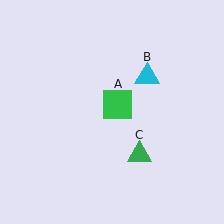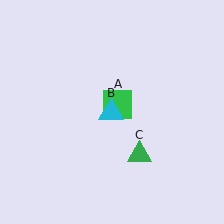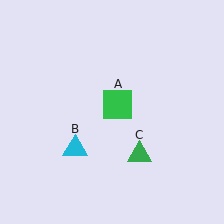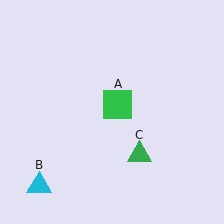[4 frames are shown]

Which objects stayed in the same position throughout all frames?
Green square (object A) and green triangle (object C) remained stationary.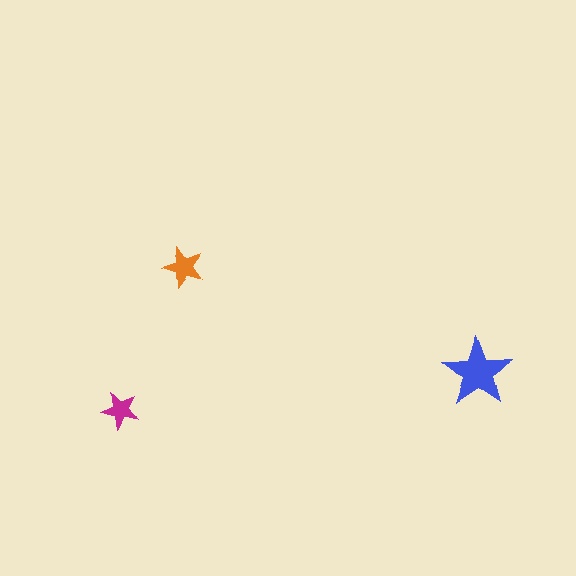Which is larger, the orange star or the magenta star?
The orange one.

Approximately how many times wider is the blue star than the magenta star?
About 2 times wider.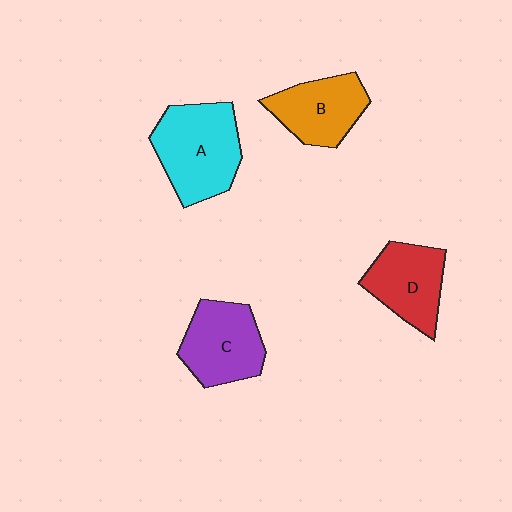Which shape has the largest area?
Shape A (cyan).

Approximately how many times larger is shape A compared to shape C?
Approximately 1.2 times.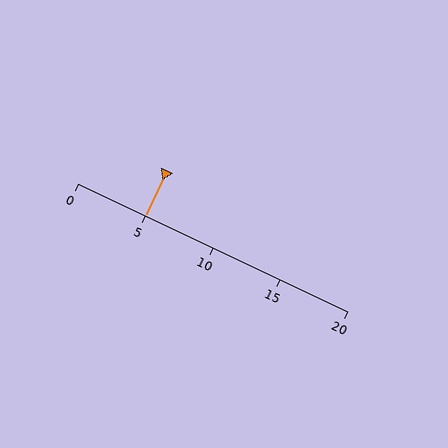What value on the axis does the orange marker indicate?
The marker indicates approximately 5.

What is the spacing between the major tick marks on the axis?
The major ticks are spaced 5 apart.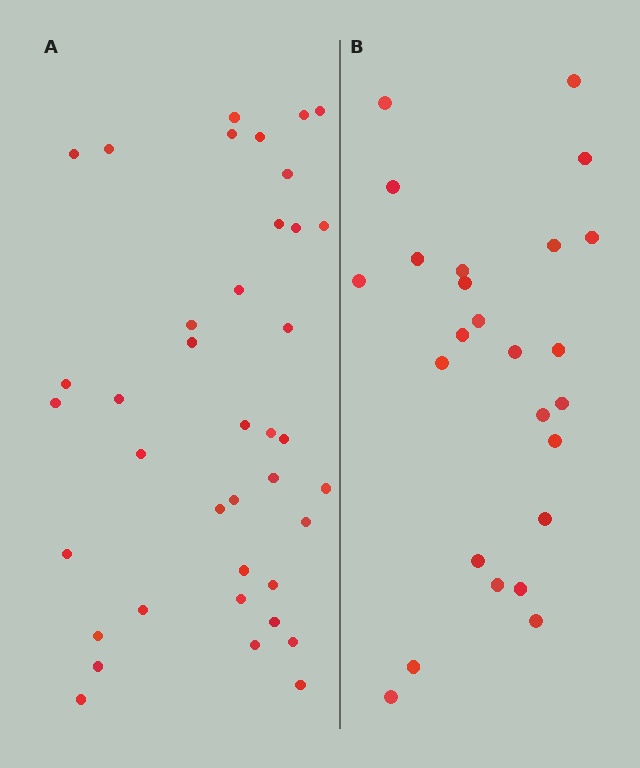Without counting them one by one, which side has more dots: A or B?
Region A (the left region) has more dots.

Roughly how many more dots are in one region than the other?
Region A has approximately 15 more dots than region B.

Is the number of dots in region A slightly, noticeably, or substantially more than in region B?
Region A has substantially more. The ratio is roughly 1.6 to 1.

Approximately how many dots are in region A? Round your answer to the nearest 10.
About 40 dots. (The exact count is 39, which rounds to 40.)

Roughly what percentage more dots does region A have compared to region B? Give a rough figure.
About 55% more.